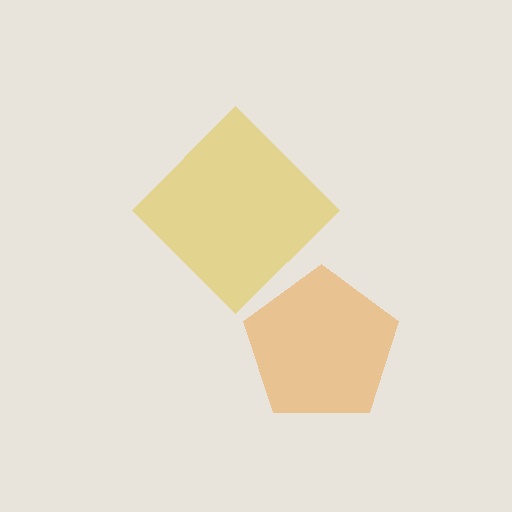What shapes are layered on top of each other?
The layered shapes are: a yellow diamond, an orange pentagon.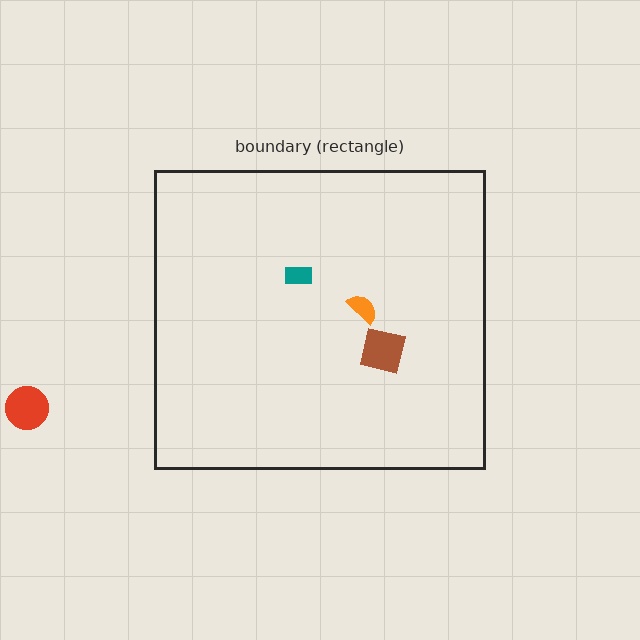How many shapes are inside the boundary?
3 inside, 1 outside.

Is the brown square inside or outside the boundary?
Inside.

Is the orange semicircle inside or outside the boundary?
Inside.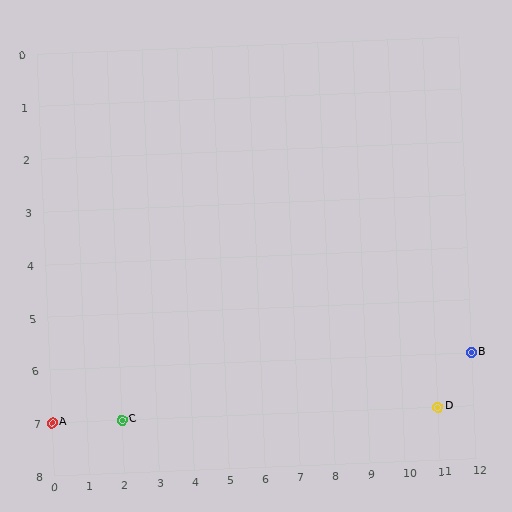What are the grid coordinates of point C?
Point C is at grid coordinates (2, 7).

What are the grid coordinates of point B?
Point B is at grid coordinates (12, 6).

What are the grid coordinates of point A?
Point A is at grid coordinates (0, 7).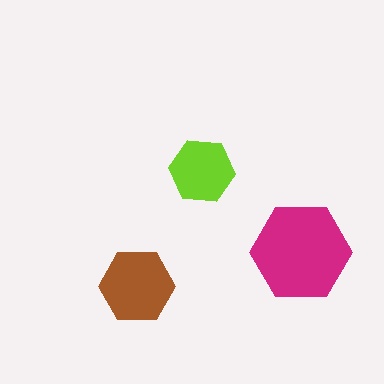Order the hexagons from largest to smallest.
the magenta one, the brown one, the lime one.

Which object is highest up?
The lime hexagon is topmost.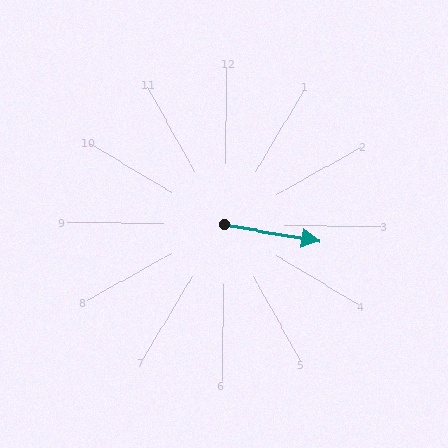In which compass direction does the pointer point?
East.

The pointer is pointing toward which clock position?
Roughly 3 o'clock.